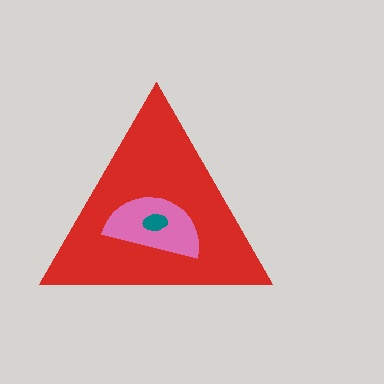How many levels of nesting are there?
3.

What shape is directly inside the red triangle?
The pink semicircle.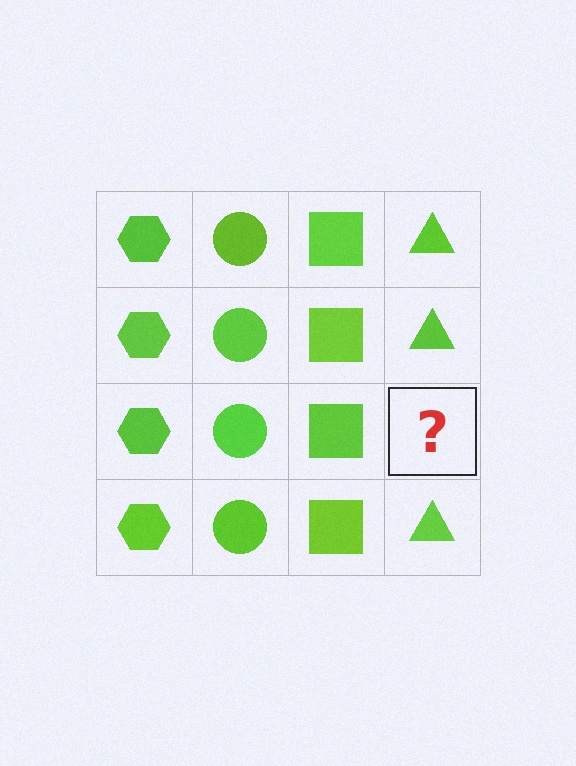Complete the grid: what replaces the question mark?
The question mark should be replaced with a lime triangle.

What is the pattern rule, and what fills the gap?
The rule is that each column has a consistent shape. The gap should be filled with a lime triangle.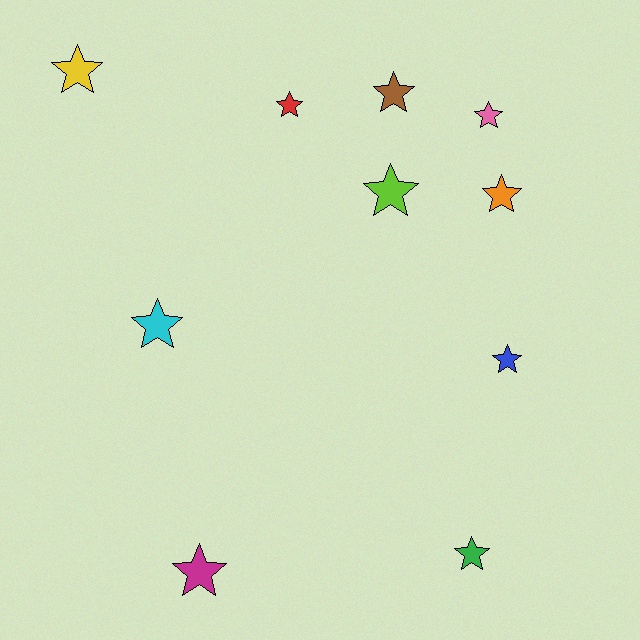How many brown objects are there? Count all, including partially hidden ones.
There is 1 brown object.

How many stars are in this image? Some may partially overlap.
There are 10 stars.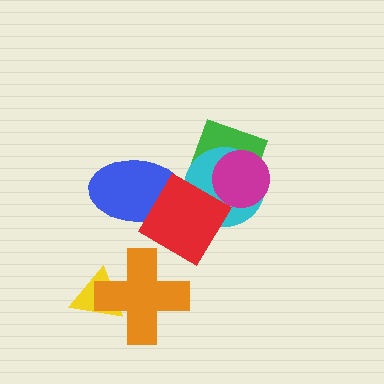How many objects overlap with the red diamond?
3 objects overlap with the red diamond.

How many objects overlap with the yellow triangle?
1 object overlaps with the yellow triangle.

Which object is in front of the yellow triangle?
The orange cross is in front of the yellow triangle.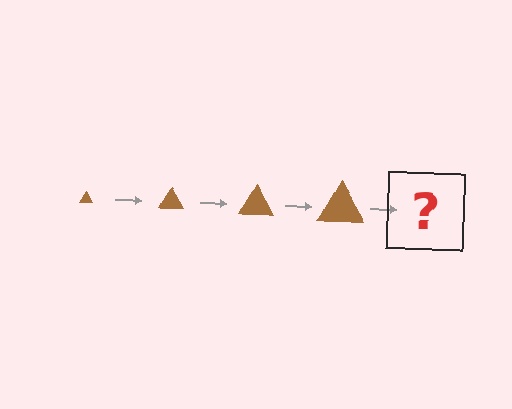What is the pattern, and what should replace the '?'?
The pattern is that the triangle gets progressively larger each step. The '?' should be a brown triangle, larger than the previous one.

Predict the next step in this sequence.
The next step is a brown triangle, larger than the previous one.